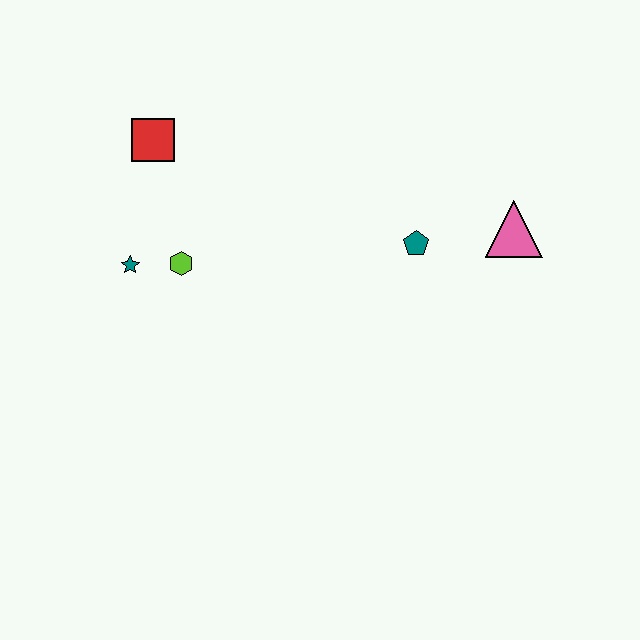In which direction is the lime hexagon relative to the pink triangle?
The lime hexagon is to the left of the pink triangle.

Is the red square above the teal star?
Yes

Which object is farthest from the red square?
The pink triangle is farthest from the red square.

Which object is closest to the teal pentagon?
The pink triangle is closest to the teal pentagon.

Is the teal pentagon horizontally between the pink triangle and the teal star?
Yes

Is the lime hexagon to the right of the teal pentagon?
No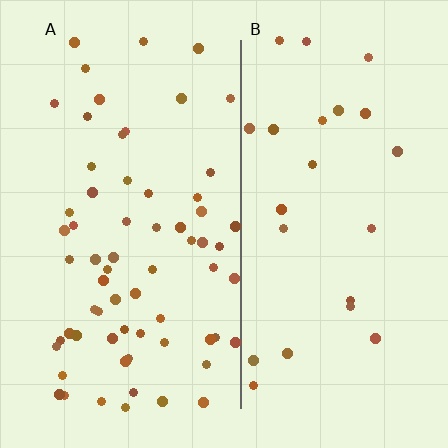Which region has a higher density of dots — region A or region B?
A (the left).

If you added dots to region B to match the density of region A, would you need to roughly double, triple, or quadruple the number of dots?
Approximately triple.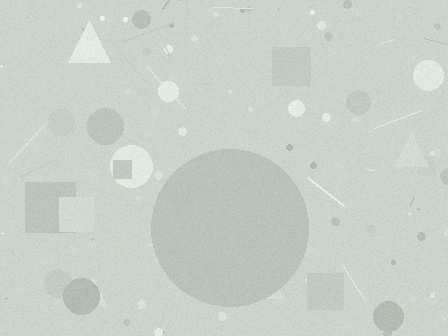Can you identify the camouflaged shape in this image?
The camouflaged shape is a circle.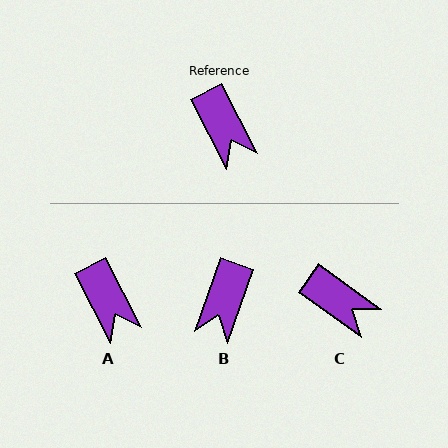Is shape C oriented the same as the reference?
No, it is off by about 27 degrees.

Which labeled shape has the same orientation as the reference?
A.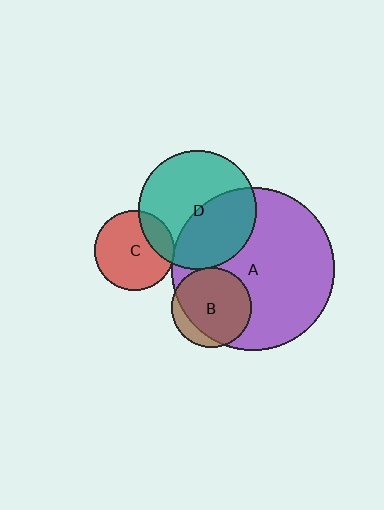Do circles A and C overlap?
Yes.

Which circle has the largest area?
Circle A (purple).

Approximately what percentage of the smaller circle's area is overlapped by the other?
Approximately 5%.